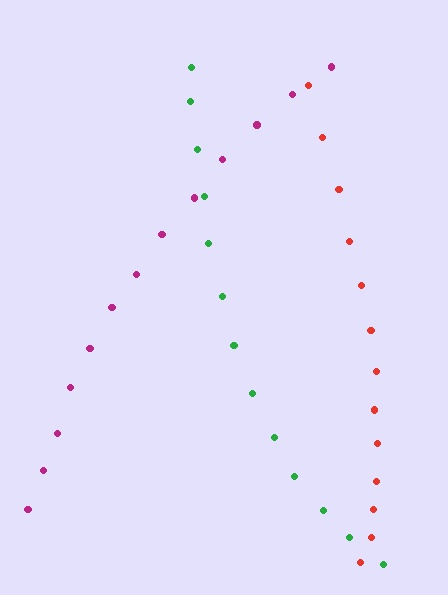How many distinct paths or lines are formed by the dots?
There are 3 distinct paths.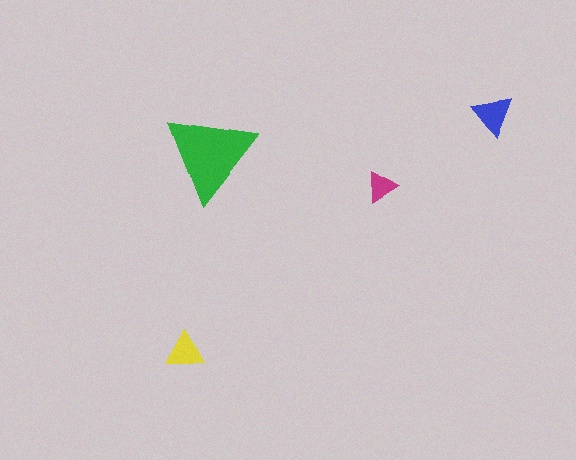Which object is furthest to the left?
The yellow triangle is leftmost.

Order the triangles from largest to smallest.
the green one, the blue one, the yellow one, the magenta one.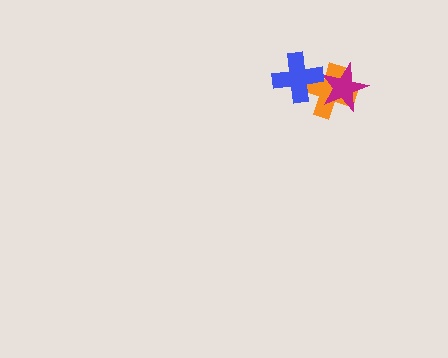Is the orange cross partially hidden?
Yes, it is partially covered by another shape.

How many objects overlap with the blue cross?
1 object overlaps with the blue cross.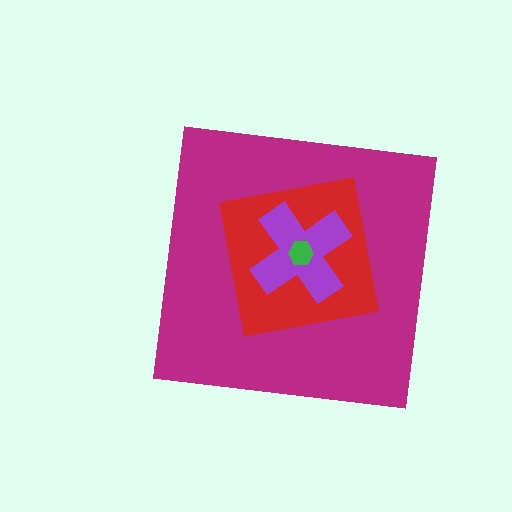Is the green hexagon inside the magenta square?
Yes.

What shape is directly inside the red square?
The purple cross.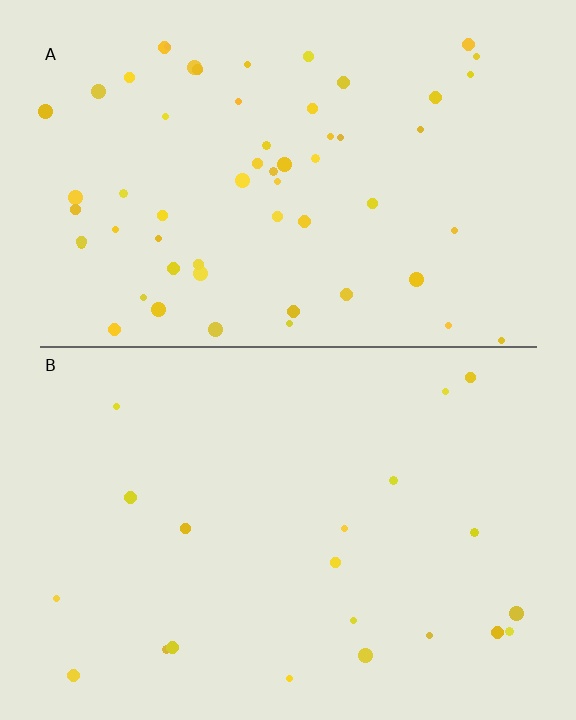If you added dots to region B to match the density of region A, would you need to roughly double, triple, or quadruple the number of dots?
Approximately triple.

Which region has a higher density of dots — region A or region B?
A (the top).